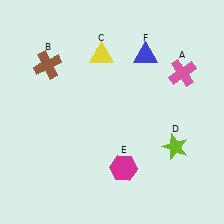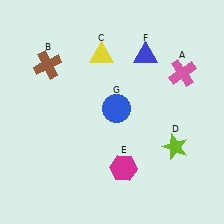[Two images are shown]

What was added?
A blue circle (G) was added in Image 2.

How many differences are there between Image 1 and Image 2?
There is 1 difference between the two images.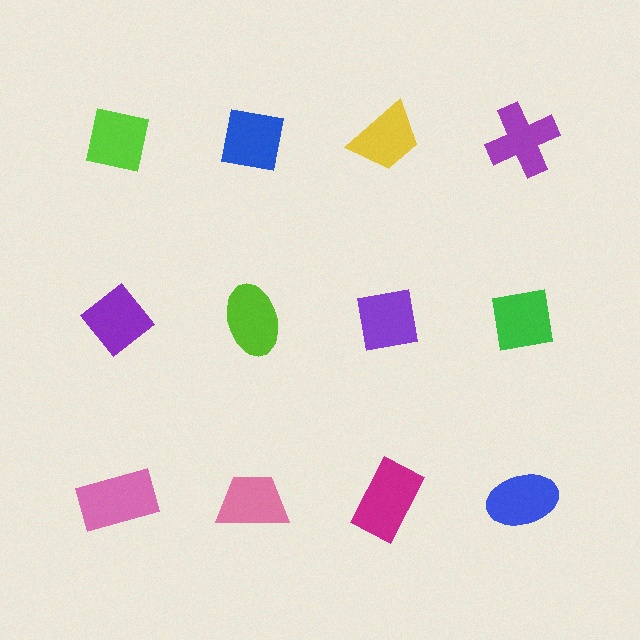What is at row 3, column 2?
A pink trapezoid.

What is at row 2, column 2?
A lime ellipse.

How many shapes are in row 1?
4 shapes.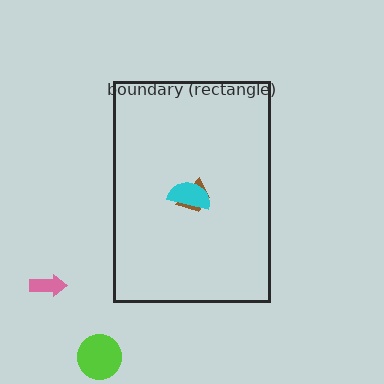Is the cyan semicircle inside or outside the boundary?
Inside.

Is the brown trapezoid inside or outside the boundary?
Inside.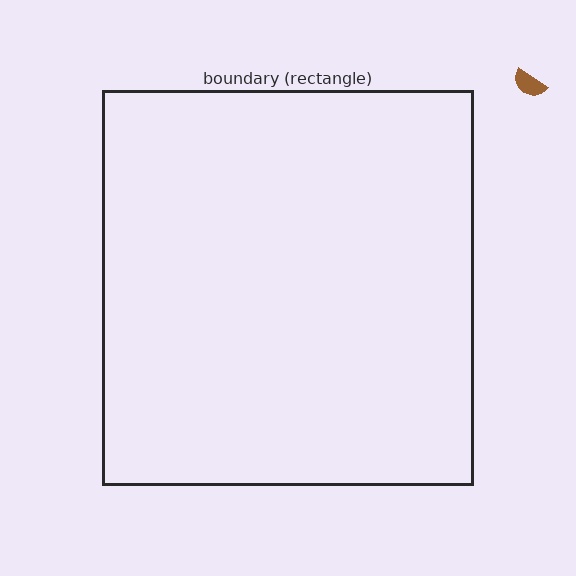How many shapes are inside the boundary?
0 inside, 1 outside.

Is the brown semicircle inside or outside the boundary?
Outside.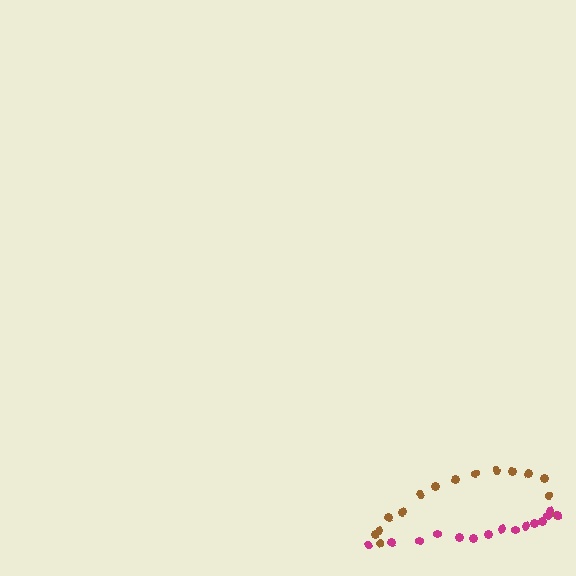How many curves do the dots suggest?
There are 2 distinct paths.